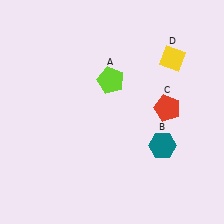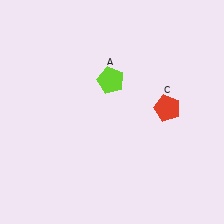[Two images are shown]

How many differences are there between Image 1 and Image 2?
There are 2 differences between the two images.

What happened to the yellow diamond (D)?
The yellow diamond (D) was removed in Image 2. It was in the top-right area of Image 1.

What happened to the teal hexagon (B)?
The teal hexagon (B) was removed in Image 2. It was in the bottom-right area of Image 1.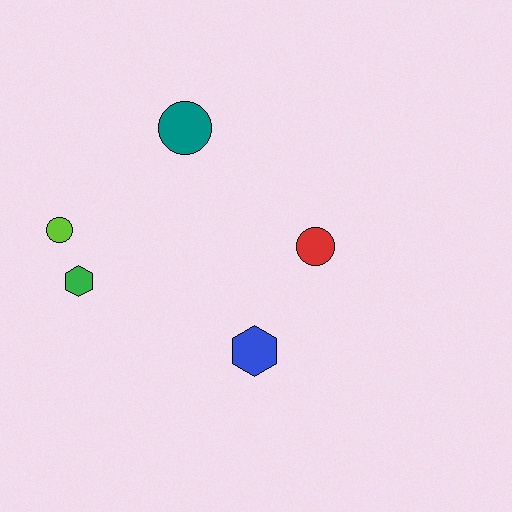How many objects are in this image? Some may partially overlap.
There are 5 objects.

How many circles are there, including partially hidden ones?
There are 3 circles.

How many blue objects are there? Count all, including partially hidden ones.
There is 1 blue object.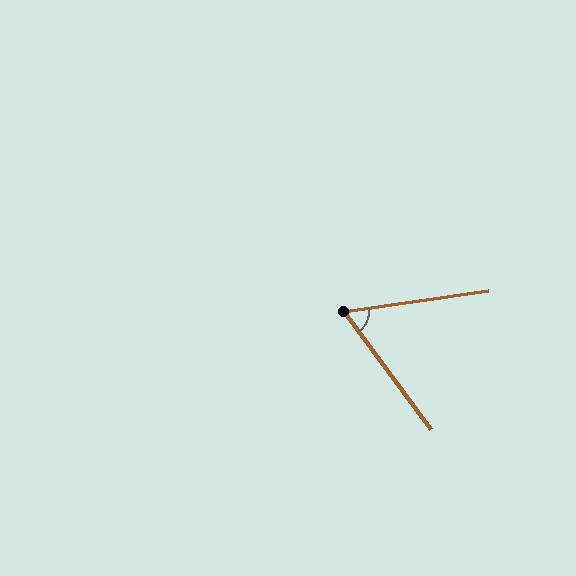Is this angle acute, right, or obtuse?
It is acute.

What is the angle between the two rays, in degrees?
Approximately 62 degrees.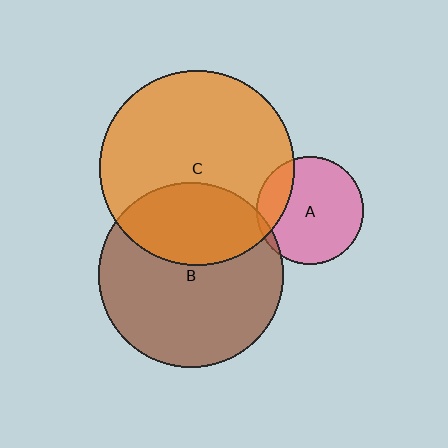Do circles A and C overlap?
Yes.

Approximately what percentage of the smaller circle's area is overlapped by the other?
Approximately 20%.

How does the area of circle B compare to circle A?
Approximately 3.0 times.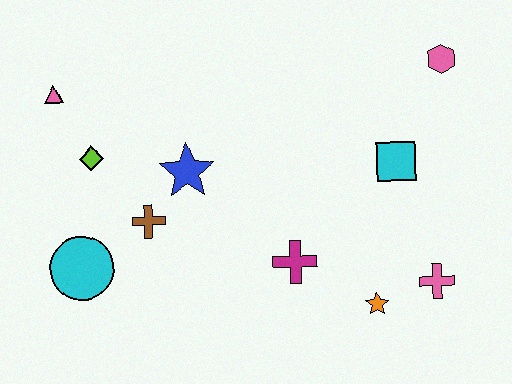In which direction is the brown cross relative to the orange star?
The brown cross is to the left of the orange star.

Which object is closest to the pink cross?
The orange star is closest to the pink cross.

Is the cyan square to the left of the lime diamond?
No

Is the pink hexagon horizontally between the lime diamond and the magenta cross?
No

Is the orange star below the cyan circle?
Yes